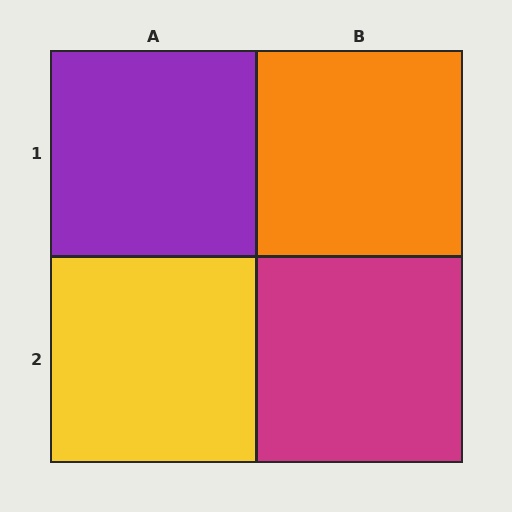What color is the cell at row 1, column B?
Orange.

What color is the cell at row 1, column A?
Purple.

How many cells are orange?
1 cell is orange.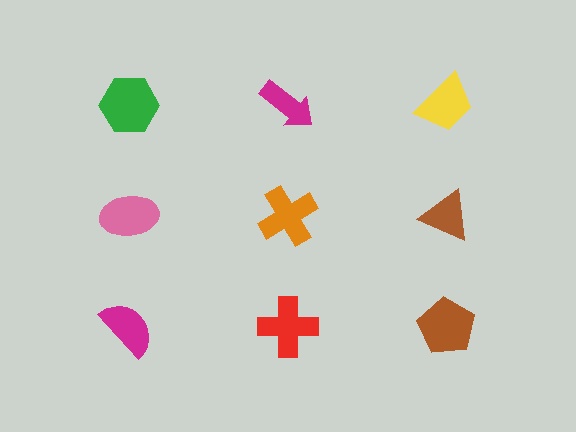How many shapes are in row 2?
3 shapes.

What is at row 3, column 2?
A red cross.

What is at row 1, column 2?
A magenta arrow.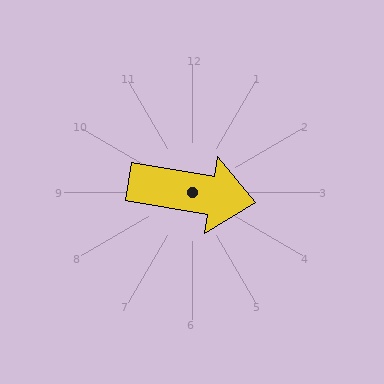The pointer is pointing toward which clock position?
Roughly 3 o'clock.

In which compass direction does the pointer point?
East.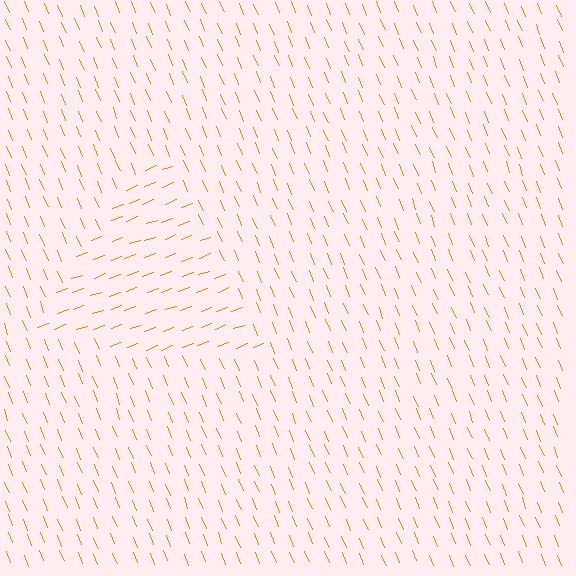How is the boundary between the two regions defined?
The boundary is defined purely by a change in line orientation (approximately 89 degrees difference). All lines are the same color and thickness.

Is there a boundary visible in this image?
Yes, there is a texture boundary formed by a change in line orientation.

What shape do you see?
I see a triangle.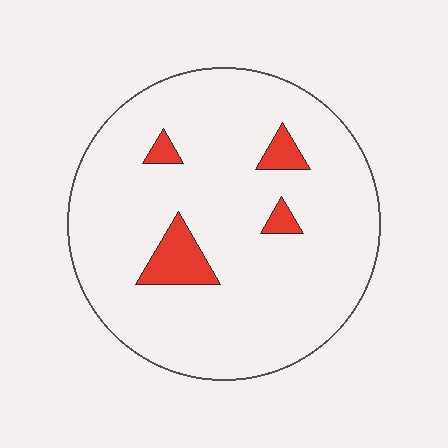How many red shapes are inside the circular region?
4.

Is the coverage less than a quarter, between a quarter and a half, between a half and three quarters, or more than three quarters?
Less than a quarter.